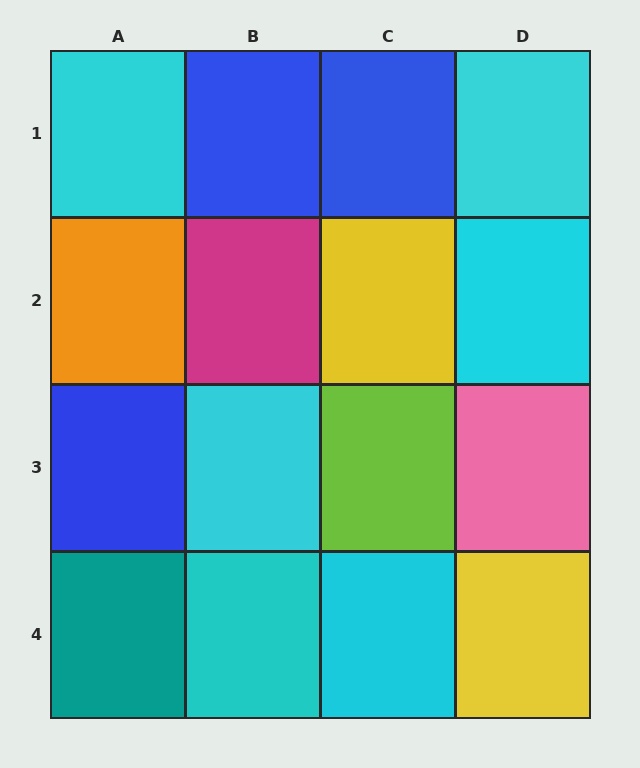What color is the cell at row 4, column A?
Teal.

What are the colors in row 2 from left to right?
Orange, magenta, yellow, cyan.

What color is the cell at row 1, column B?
Blue.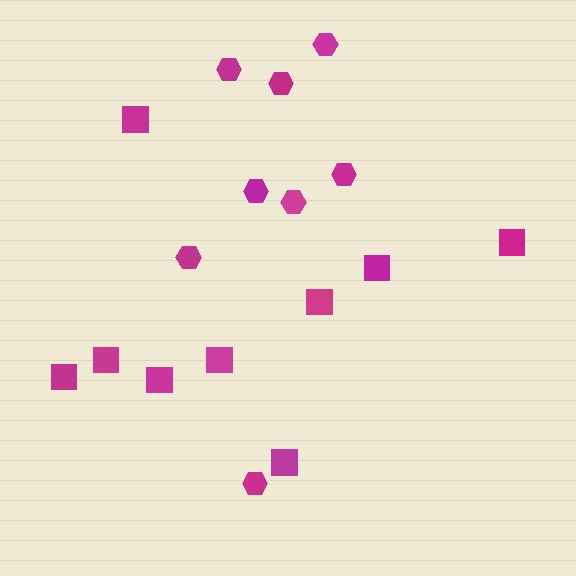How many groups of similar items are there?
There are 2 groups: one group of hexagons (8) and one group of squares (9).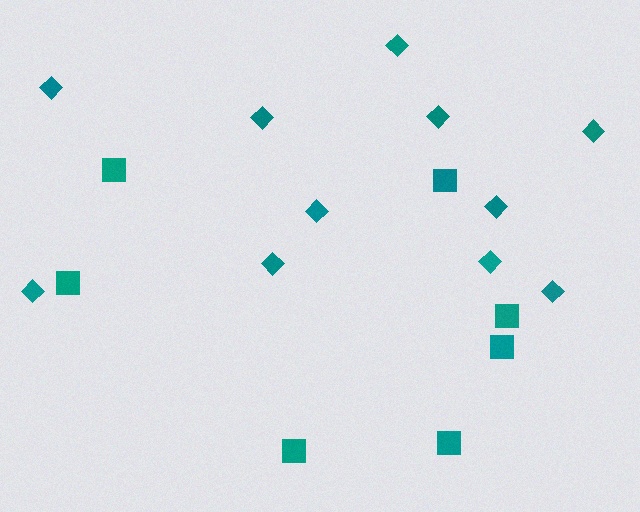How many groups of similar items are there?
There are 2 groups: one group of diamonds (11) and one group of squares (7).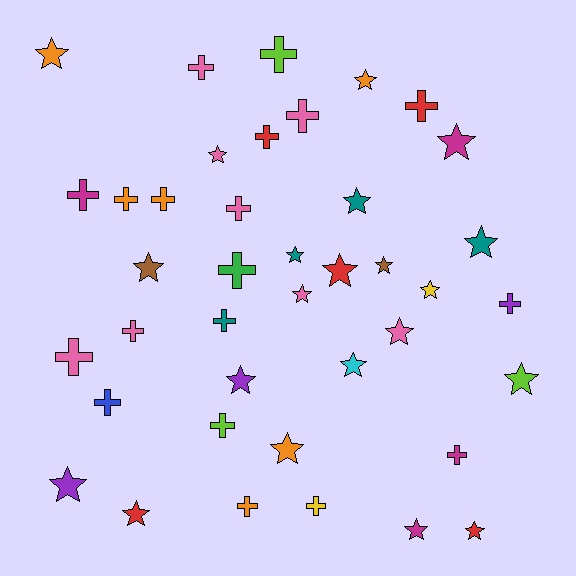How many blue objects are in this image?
There is 1 blue object.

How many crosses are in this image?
There are 19 crosses.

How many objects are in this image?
There are 40 objects.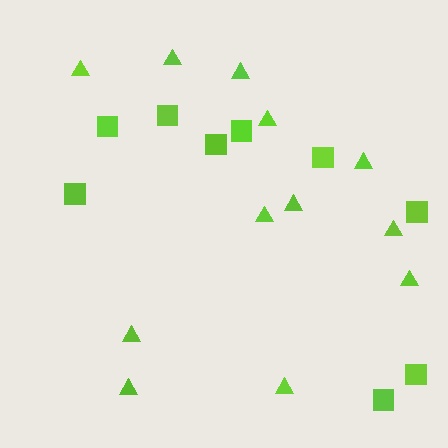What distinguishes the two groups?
There are 2 groups: one group of triangles (12) and one group of squares (9).